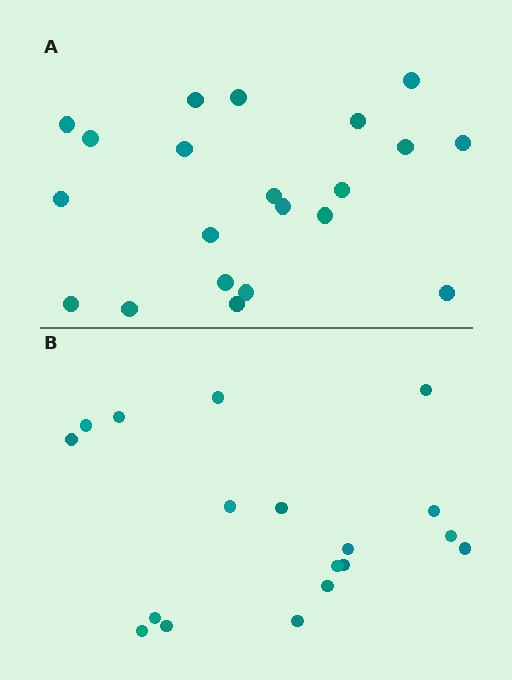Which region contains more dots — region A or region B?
Region A (the top region) has more dots.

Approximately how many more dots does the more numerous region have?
Region A has just a few more — roughly 2 or 3 more dots than region B.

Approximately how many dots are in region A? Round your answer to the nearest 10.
About 20 dots. (The exact count is 21, which rounds to 20.)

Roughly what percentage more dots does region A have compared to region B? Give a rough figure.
About 15% more.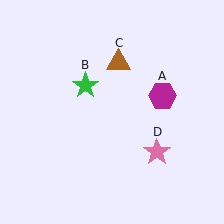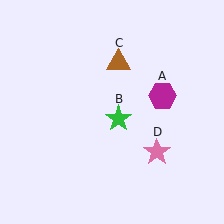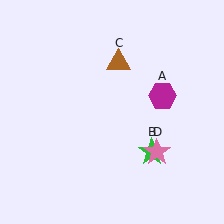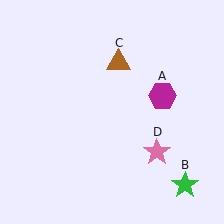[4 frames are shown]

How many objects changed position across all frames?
1 object changed position: green star (object B).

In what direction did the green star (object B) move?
The green star (object B) moved down and to the right.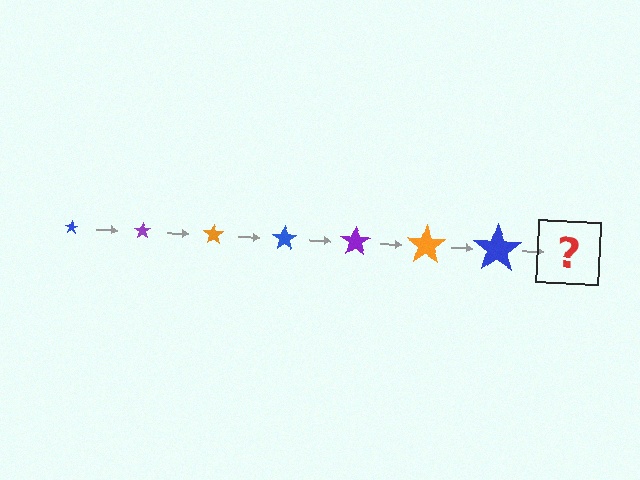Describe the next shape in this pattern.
It should be a purple star, larger than the previous one.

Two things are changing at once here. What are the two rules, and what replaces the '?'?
The two rules are that the star grows larger each step and the color cycles through blue, purple, and orange. The '?' should be a purple star, larger than the previous one.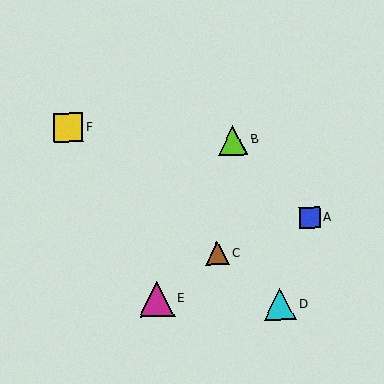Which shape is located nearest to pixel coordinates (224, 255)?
The brown triangle (labeled C) at (217, 253) is nearest to that location.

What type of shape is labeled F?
Shape F is a yellow square.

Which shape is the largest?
The magenta triangle (labeled E) is the largest.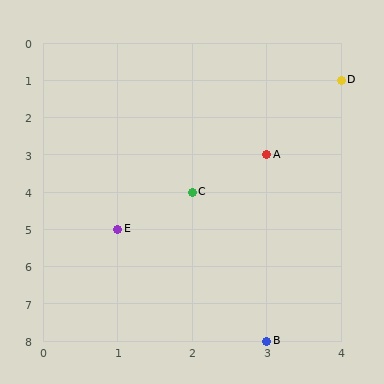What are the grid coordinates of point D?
Point D is at grid coordinates (4, 1).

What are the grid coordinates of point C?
Point C is at grid coordinates (2, 4).